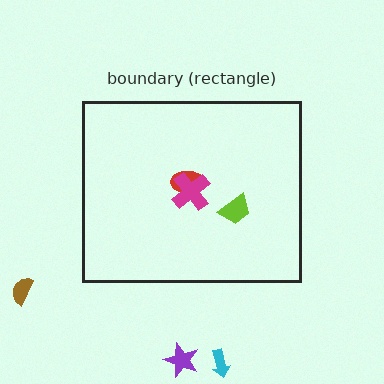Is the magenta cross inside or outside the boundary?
Inside.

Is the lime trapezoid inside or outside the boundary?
Inside.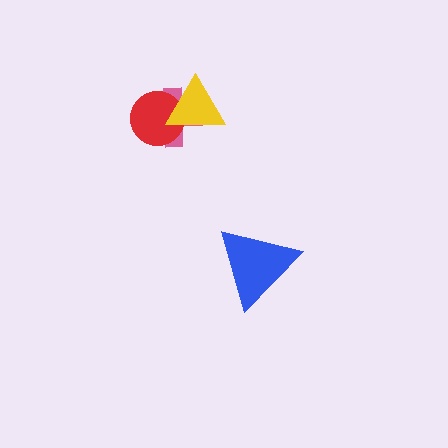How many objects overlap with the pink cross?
2 objects overlap with the pink cross.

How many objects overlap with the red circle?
2 objects overlap with the red circle.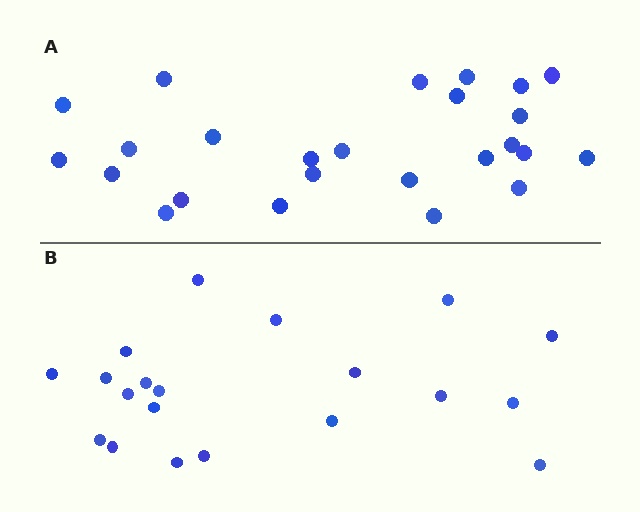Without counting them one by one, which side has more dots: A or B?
Region A (the top region) has more dots.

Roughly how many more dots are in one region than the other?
Region A has about 5 more dots than region B.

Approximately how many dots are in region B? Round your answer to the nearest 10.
About 20 dots.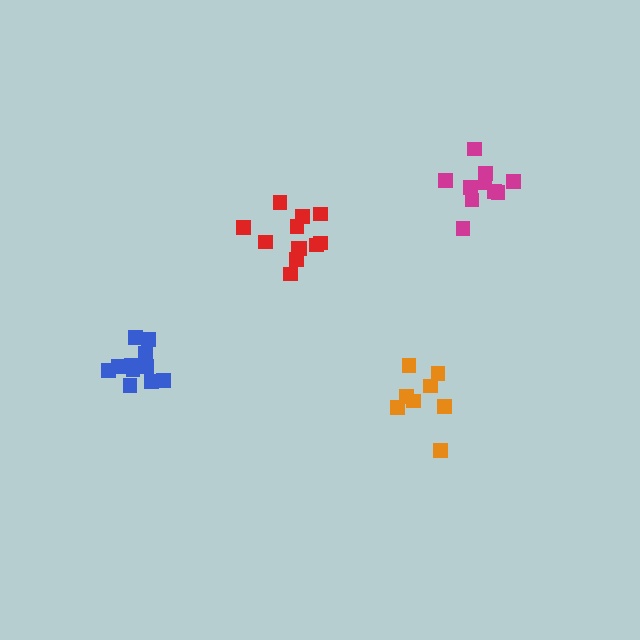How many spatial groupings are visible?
There are 4 spatial groupings.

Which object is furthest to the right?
The magenta cluster is rightmost.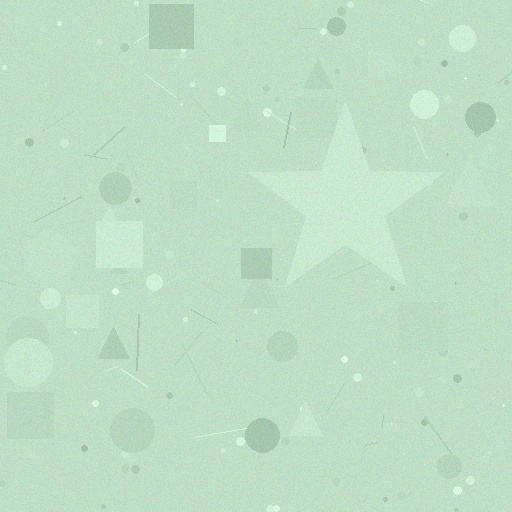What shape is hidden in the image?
A star is hidden in the image.